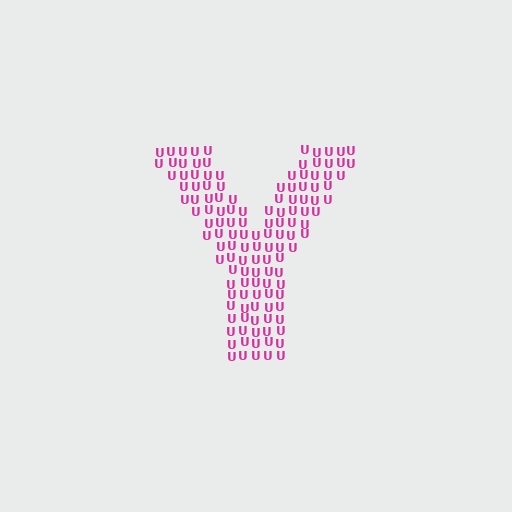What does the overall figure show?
The overall figure shows the letter Y.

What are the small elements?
The small elements are letter U's.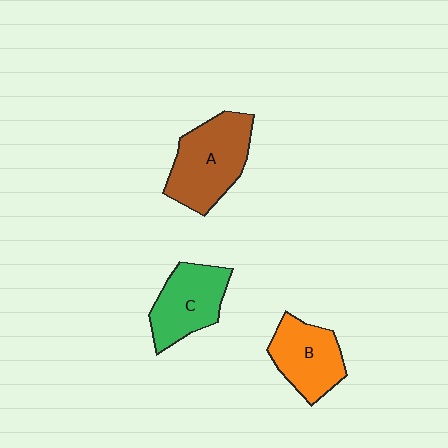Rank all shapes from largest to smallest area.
From largest to smallest: A (brown), C (green), B (orange).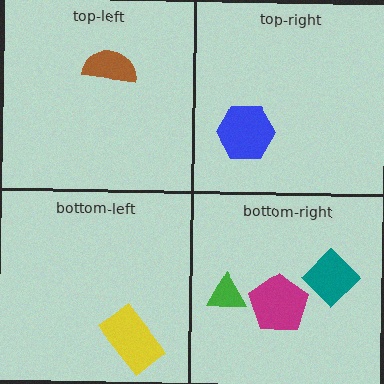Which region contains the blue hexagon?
The top-right region.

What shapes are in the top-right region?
The blue hexagon.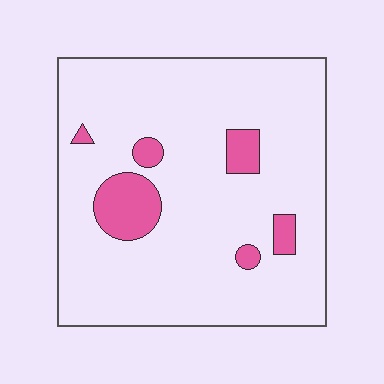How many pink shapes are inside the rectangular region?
6.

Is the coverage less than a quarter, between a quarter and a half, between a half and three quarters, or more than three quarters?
Less than a quarter.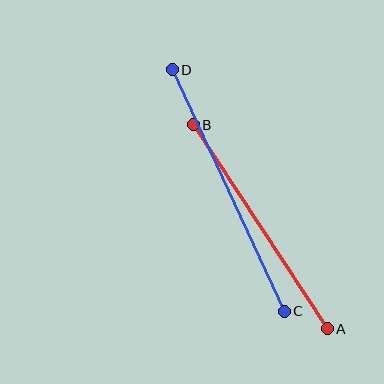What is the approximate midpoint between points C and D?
The midpoint is at approximately (228, 190) pixels.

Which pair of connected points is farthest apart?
Points C and D are farthest apart.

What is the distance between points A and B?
The distance is approximately 244 pixels.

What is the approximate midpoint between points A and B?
The midpoint is at approximately (260, 227) pixels.